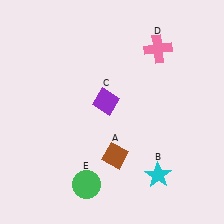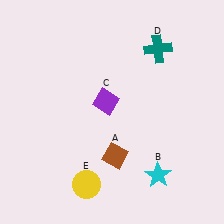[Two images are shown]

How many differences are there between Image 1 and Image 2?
There are 2 differences between the two images.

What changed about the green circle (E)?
In Image 1, E is green. In Image 2, it changed to yellow.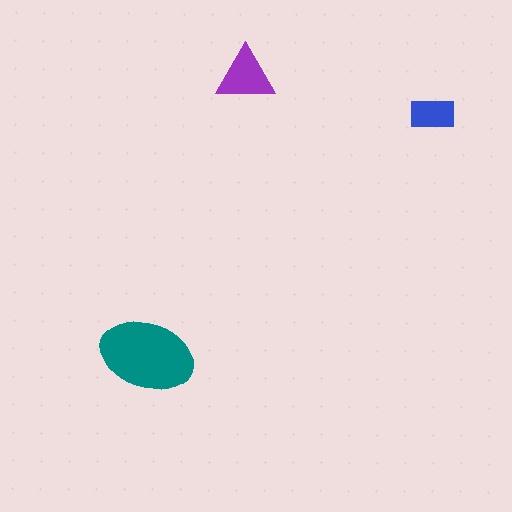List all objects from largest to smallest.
The teal ellipse, the purple triangle, the blue rectangle.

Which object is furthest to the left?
The teal ellipse is leftmost.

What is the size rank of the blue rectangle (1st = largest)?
3rd.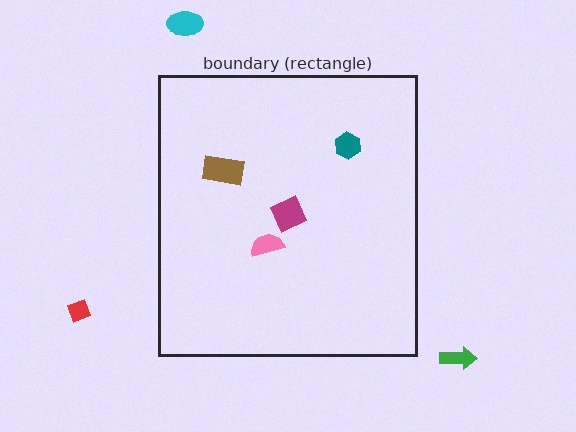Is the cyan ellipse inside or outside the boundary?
Outside.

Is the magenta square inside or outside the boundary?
Inside.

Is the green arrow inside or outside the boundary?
Outside.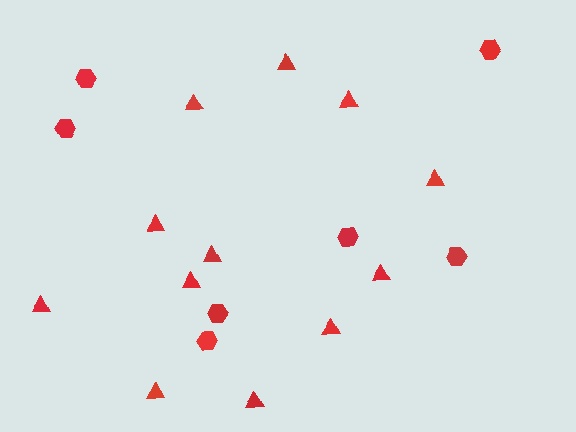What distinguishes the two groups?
There are 2 groups: one group of triangles (12) and one group of hexagons (7).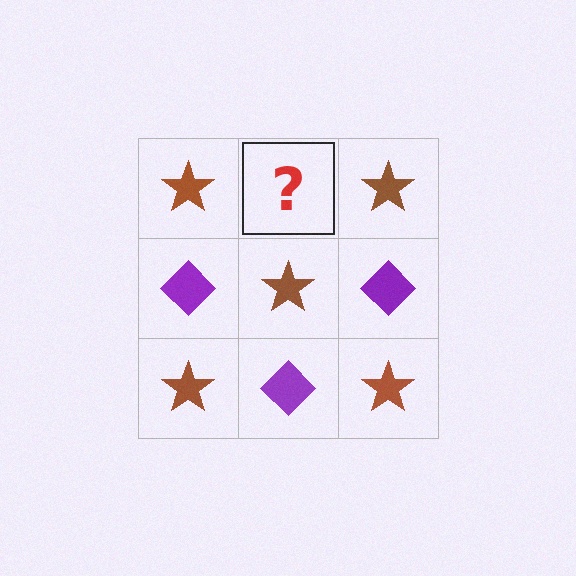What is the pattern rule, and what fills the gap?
The rule is that it alternates brown star and purple diamond in a checkerboard pattern. The gap should be filled with a purple diamond.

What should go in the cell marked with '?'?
The missing cell should contain a purple diamond.